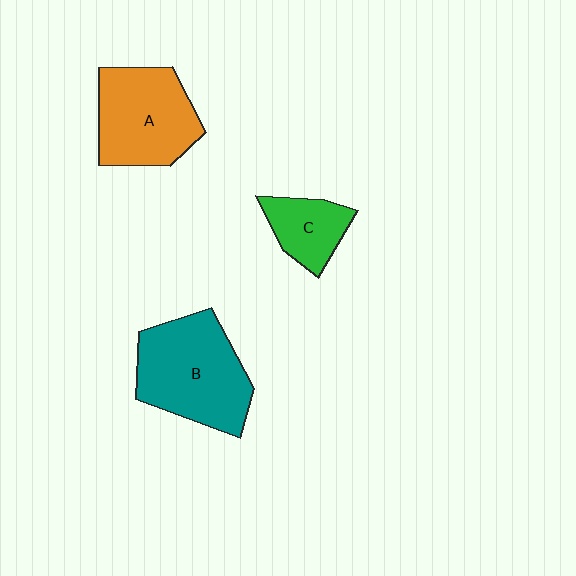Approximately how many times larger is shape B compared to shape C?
Approximately 2.2 times.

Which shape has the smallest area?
Shape C (green).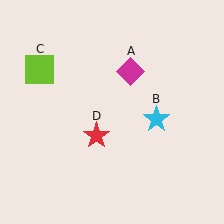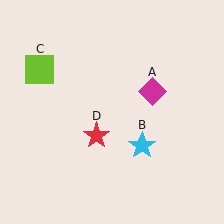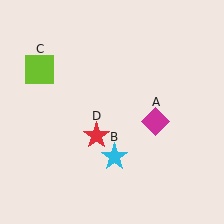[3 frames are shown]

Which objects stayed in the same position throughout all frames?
Lime square (object C) and red star (object D) remained stationary.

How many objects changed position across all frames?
2 objects changed position: magenta diamond (object A), cyan star (object B).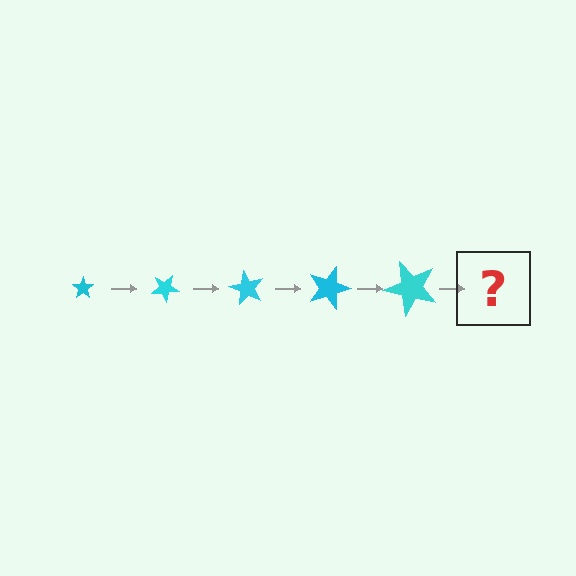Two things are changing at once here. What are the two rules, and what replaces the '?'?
The two rules are that the star grows larger each step and it rotates 30 degrees each step. The '?' should be a star, larger than the previous one and rotated 150 degrees from the start.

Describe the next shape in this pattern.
It should be a star, larger than the previous one and rotated 150 degrees from the start.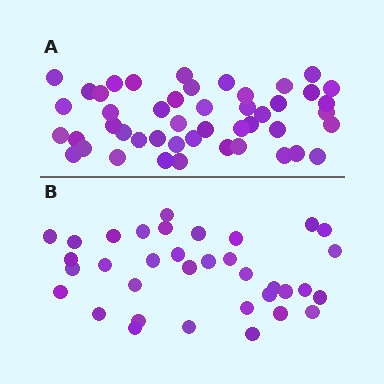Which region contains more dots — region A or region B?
Region A (the top region) has more dots.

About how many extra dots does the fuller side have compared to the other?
Region A has roughly 12 or so more dots than region B.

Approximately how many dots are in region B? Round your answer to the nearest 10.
About 40 dots. (The exact count is 35, which rounds to 40.)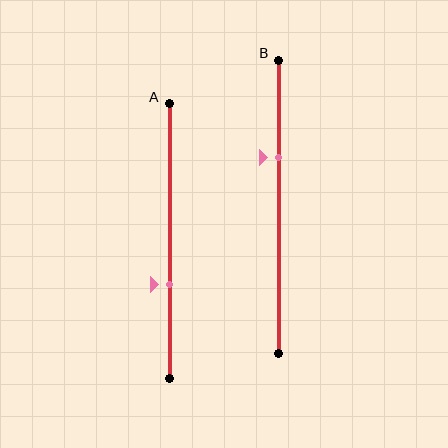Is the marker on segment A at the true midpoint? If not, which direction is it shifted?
No, the marker on segment A is shifted downward by about 16% of the segment length.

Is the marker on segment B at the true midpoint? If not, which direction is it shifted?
No, the marker on segment B is shifted upward by about 17% of the segment length.